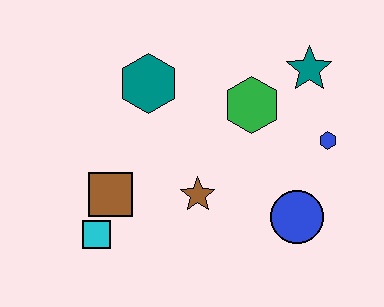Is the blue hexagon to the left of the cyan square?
No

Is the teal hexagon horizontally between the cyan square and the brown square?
No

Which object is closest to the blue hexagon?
The teal star is closest to the blue hexagon.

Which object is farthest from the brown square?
The teal star is farthest from the brown square.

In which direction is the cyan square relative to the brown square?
The cyan square is below the brown square.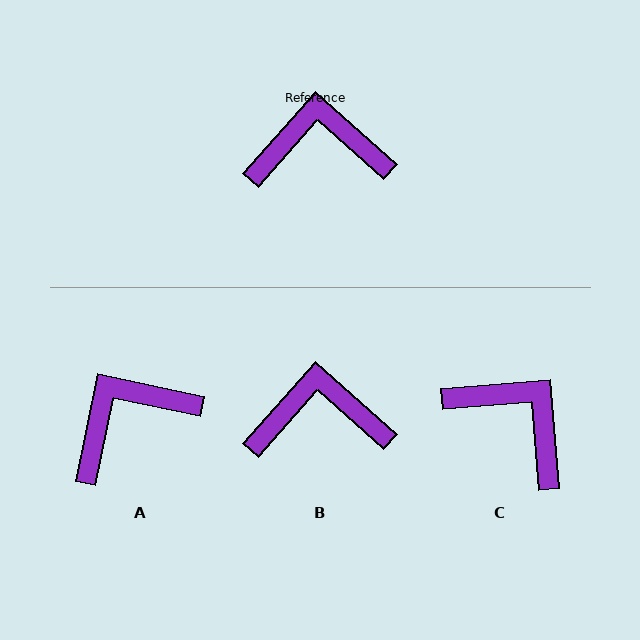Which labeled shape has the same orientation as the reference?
B.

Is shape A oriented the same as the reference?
No, it is off by about 30 degrees.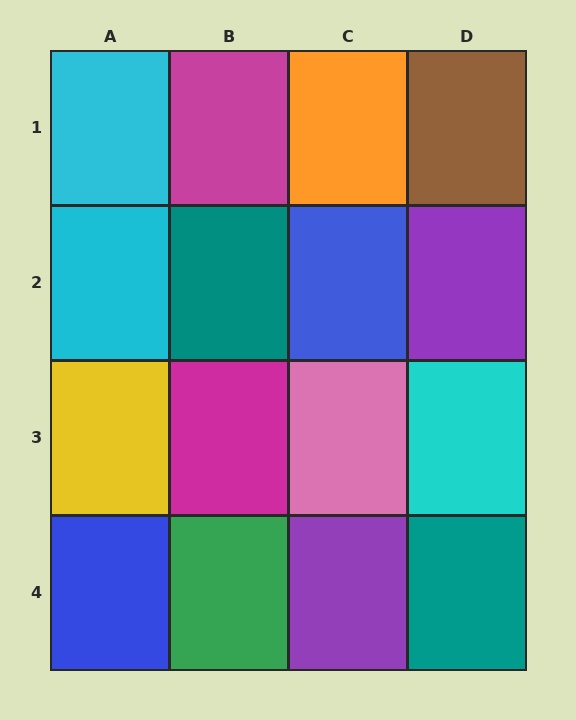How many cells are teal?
2 cells are teal.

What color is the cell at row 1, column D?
Brown.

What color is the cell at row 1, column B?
Magenta.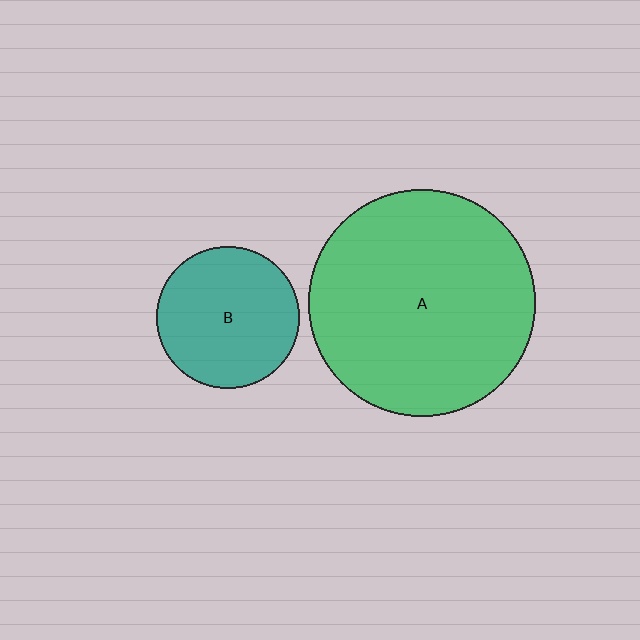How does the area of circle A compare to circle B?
Approximately 2.5 times.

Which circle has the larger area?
Circle A (green).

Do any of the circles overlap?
No, none of the circles overlap.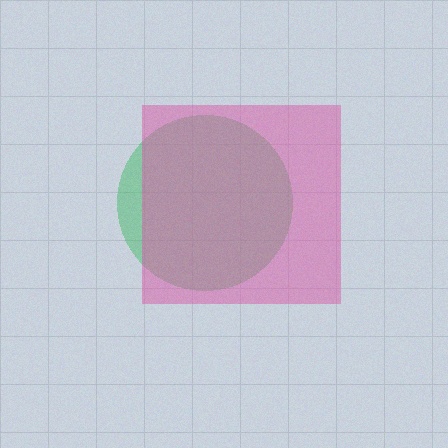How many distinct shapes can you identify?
There are 2 distinct shapes: a green circle, a pink square.